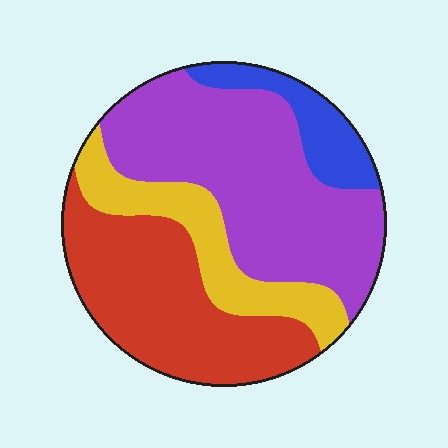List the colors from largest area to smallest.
From largest to smallest: purple, red, yellow, blue.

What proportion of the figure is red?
Red takes up about one third (1/3) of the figure.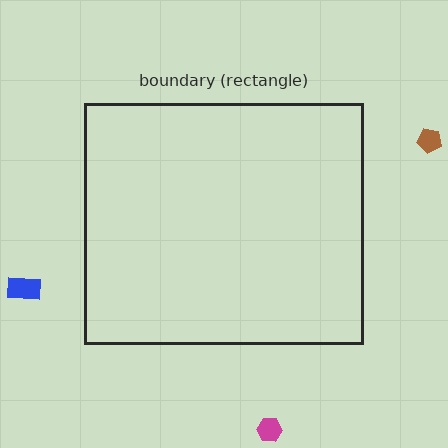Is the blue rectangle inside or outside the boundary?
Outside.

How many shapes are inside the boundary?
0 inside, 3 outside.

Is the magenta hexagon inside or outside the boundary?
Outside.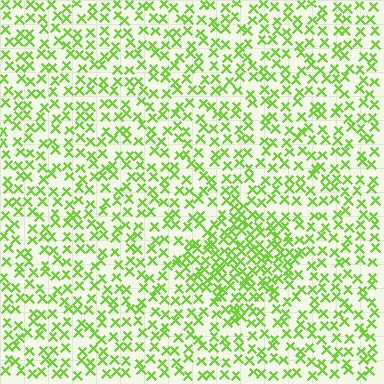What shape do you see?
I see a diamond.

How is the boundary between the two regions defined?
The boundary is defined by a change in element density (approximately 1.8x ratio). All elements are the same color, size, and shape.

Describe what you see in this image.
The image contains small lime elements arranged at two different densities. A diamond-shaped region is visible where the elements are more densely packed than the surrounding area.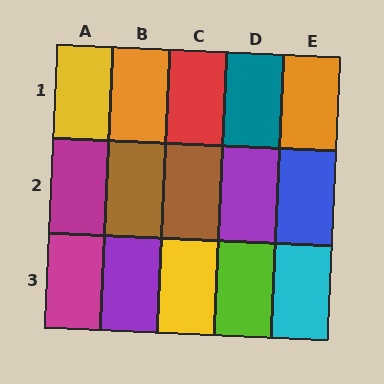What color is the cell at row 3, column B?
Purple.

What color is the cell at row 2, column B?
Brown.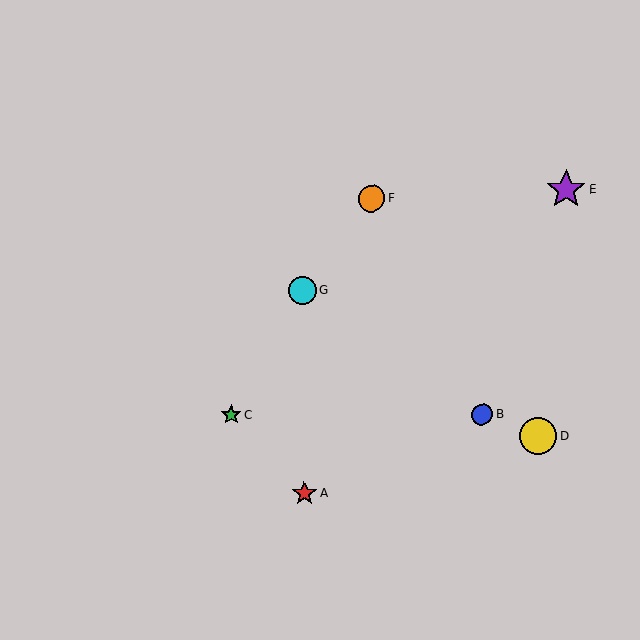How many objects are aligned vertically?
2 objects (A, G) are aligned vertically.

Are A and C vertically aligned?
No, A is at x≈304 and C is at x≈231.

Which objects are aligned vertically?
Objects A, G are aligned vertically.